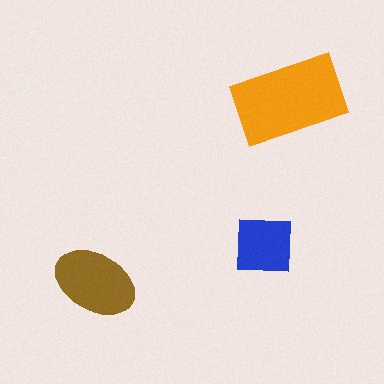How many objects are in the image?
There are 3 objects in the image.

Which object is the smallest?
The blue square.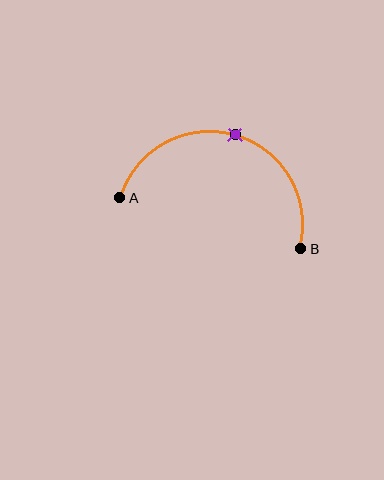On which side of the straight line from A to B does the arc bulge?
The arc bulges above the straight line connecting A and B.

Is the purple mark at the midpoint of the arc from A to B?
Yes. The purple mark lies on the arc at equal arc-length from both A and B — it is the arc midpoint.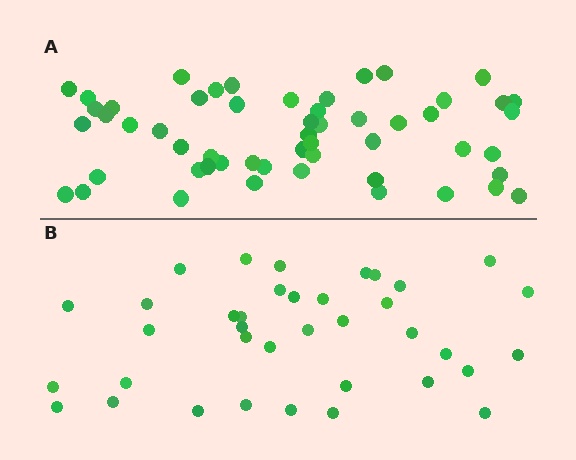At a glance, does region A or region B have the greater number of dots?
Region A (the top region) has more dots.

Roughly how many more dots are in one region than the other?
Region A has approximately 15 more dots than region B.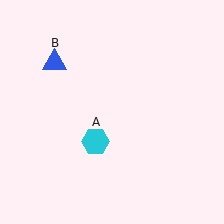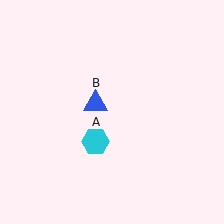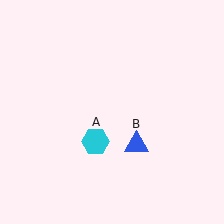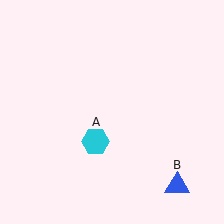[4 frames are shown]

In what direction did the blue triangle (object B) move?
The blue triangle (object B) moved down and to the right.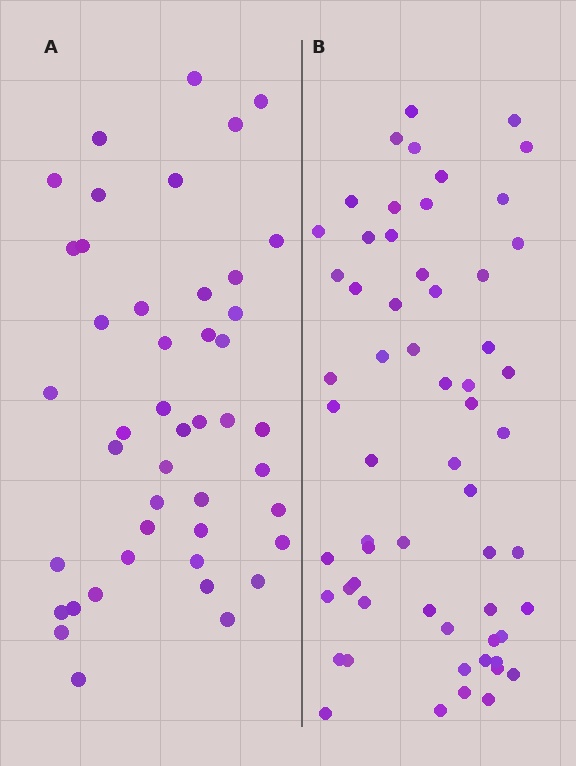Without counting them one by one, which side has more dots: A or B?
Region B (the right region) has more dots.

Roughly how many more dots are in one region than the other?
Region B has approximately 15 more dots than region A.